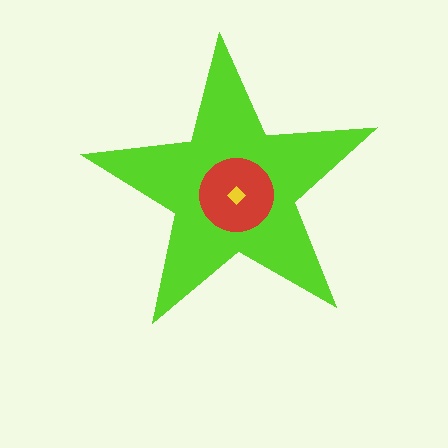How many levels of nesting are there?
3.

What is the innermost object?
The yellow diamond.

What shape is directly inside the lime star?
The red circle.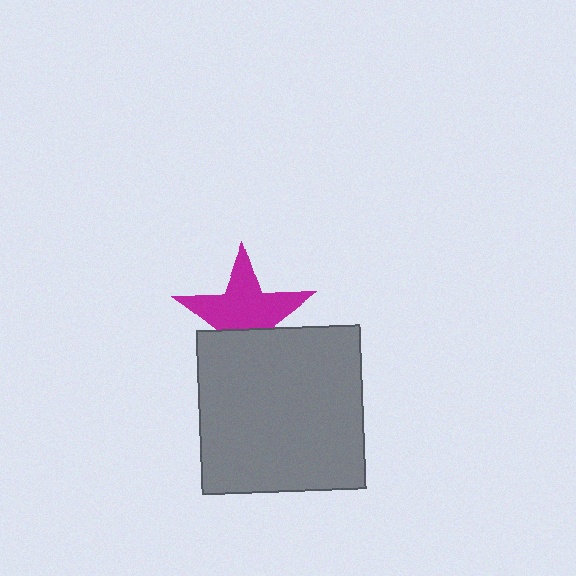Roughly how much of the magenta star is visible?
Most of it is visible (roughly 66%).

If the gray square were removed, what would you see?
You would see the complete magenta star.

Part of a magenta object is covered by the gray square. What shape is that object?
It is a star.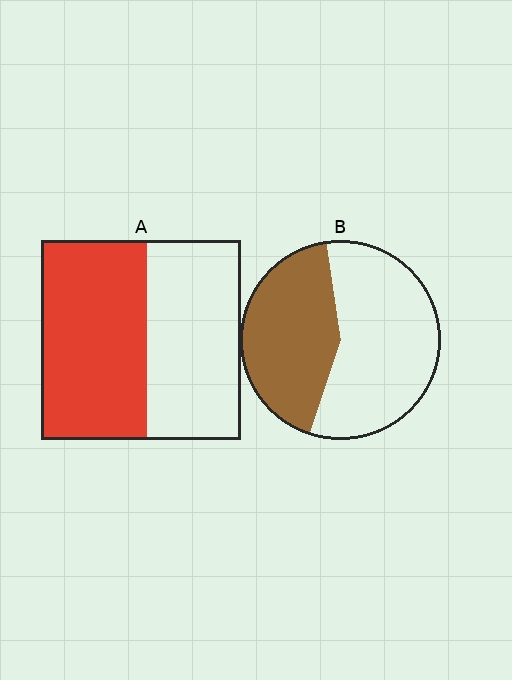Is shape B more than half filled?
No.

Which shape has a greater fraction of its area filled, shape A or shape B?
Shape A.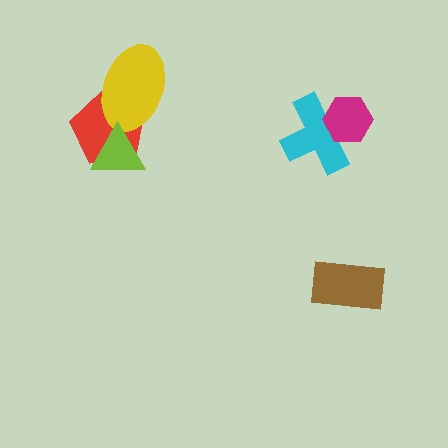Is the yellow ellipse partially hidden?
Yes, it is partially covered by another shape.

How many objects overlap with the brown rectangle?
0 objects overlap with the brown rectangle.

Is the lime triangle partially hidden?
No, no other shape covers it.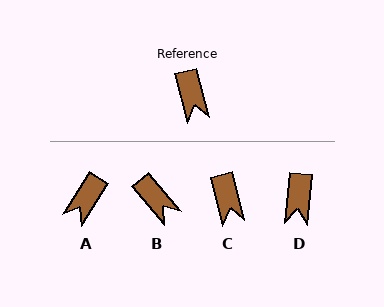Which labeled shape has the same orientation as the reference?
C.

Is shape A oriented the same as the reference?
No, it is off by about 47 degrees.